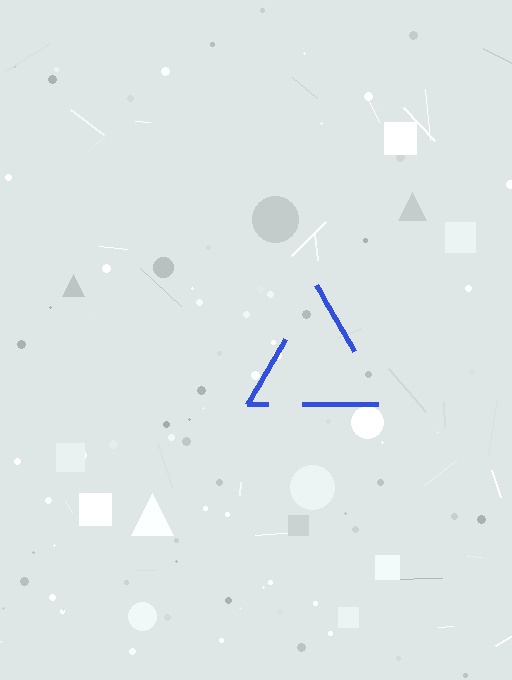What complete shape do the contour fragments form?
The contour fragments form a triangle.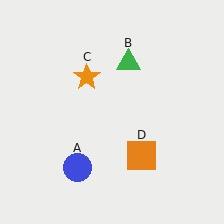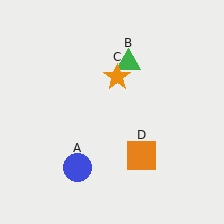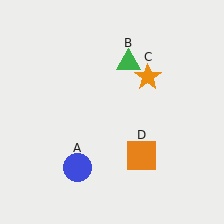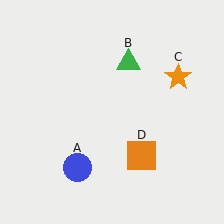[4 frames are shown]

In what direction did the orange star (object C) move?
The orange star (object C) moved right.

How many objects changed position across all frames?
1 object changed position: orange star (object C).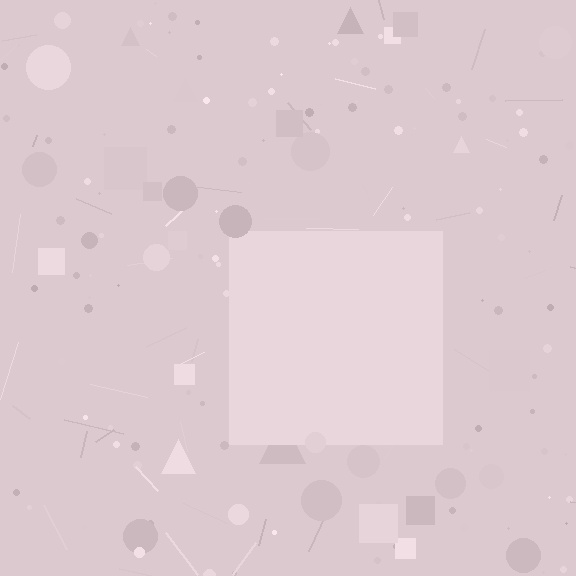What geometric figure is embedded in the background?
A square is embedded in the background.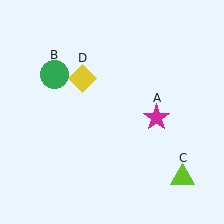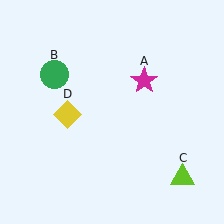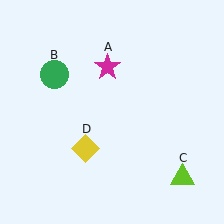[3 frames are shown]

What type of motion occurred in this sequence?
The magenta star (object A), yellow diamond (object D) rotated counterclockwise around the center of the scene.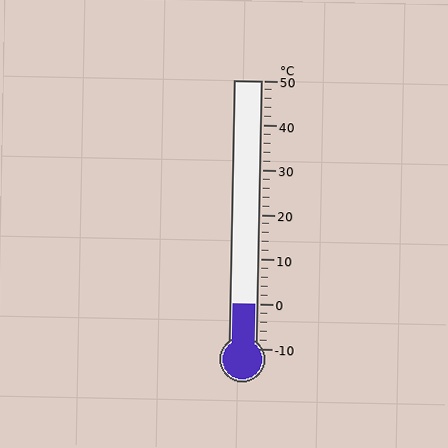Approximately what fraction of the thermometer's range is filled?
The thermometer is filled to approximately 15% of its range.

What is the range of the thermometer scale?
The thermometer scale ranges from -10°C to 50°C.